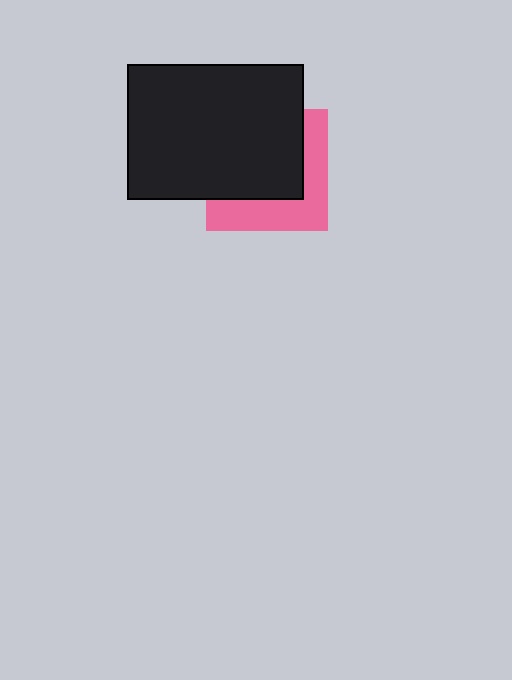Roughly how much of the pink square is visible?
A small part of it is visible (roughly 41%).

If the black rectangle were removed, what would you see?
You would see the complete pink square.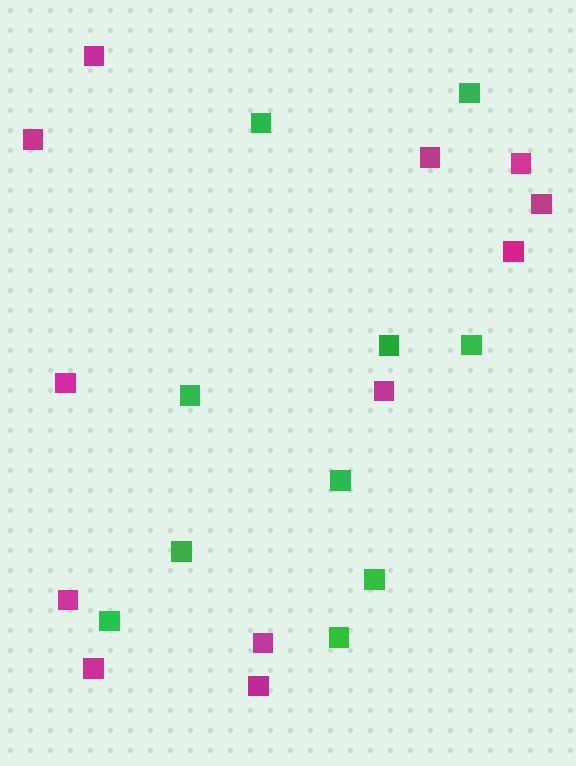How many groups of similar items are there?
There are 2 groups: one group of magenta squares (12) and one group of green squares (10).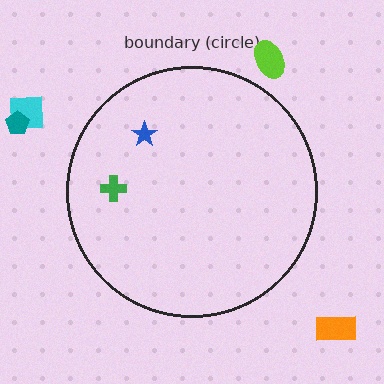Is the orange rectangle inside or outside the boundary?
Outside.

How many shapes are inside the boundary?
2 inside, 4 outside.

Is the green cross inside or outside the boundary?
Inside.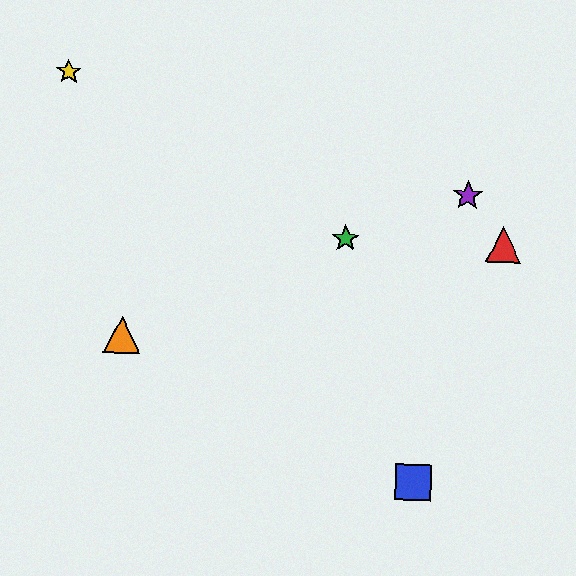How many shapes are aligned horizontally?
2 shapes (the red triangle, the green star) are aligned horizontally.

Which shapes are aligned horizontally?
The red triangle, the green star are aligned horizontally.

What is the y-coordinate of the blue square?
The blue square is at y≈482.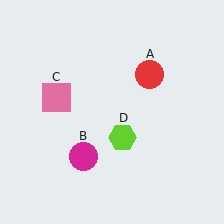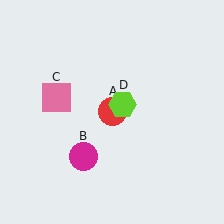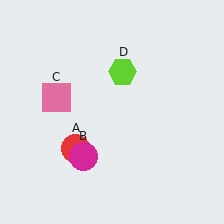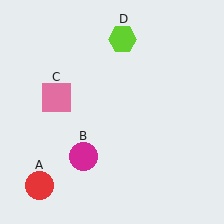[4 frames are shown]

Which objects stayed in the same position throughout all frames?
Magenta circle (object B) and pink square (object C) remained stationary.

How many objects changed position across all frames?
2 objects changed position: red circle (object A), lime hexagon (object D).